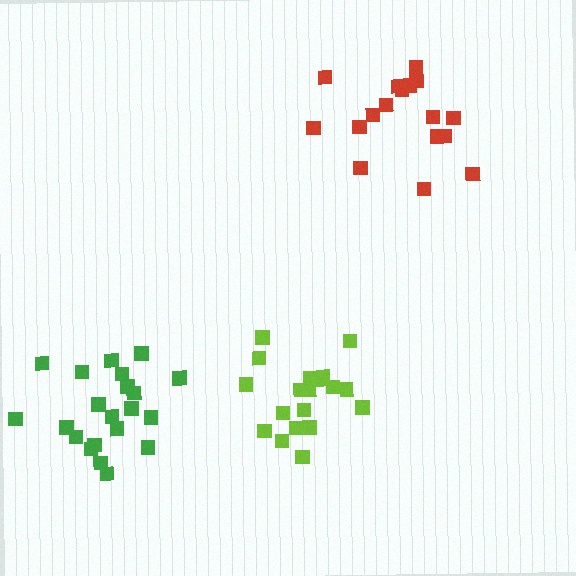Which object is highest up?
The red cluster is topmost.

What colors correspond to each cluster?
The clusters are colored: lime, red, green.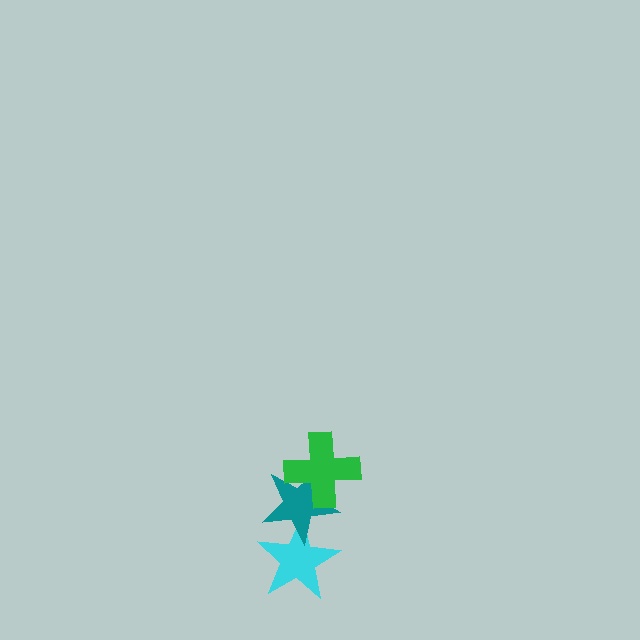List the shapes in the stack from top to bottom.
From top to bottom: the green cross, the teal star, the cyan star.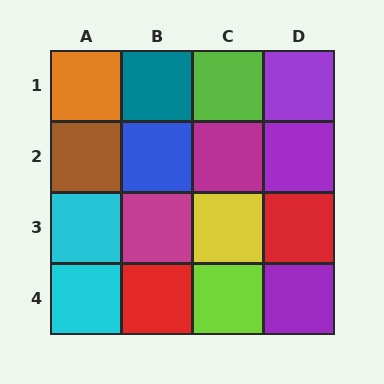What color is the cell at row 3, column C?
Yellow.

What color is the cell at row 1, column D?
Purple.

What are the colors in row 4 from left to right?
Cyan, red, lime, purple.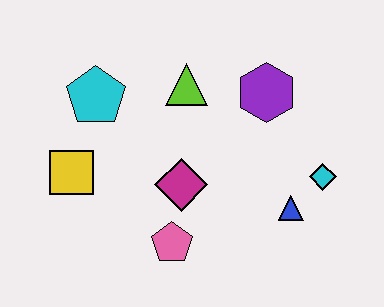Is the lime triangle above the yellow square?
Yes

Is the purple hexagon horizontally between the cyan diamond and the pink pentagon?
Yes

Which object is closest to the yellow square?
The cyan pentagon is closest to the yellow square.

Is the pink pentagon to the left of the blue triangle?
Yes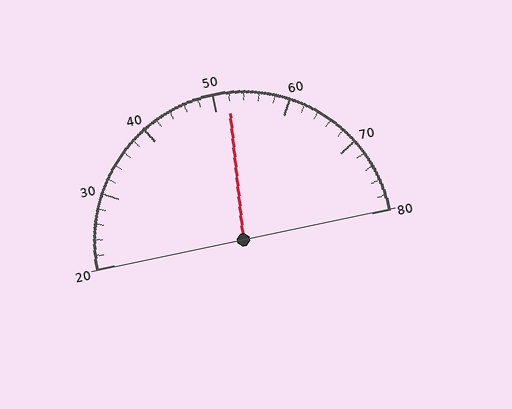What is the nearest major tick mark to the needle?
The nearest major tick mark is 50.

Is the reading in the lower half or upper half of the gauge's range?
The reading is in the upper half of the range (20 to 80).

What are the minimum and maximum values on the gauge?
The gauge ranges from 20 to 80.